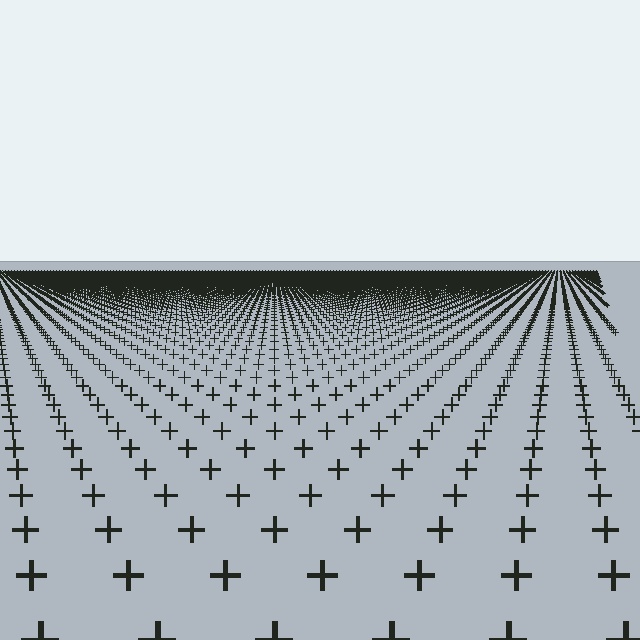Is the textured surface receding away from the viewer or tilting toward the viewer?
The surface is receding away from the viewer. Texture elements get smaller and denser toward the top.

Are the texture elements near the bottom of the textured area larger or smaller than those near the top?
Larger. Near the bottom, elements are closer to the viewer and appear at a bigger on-screen size.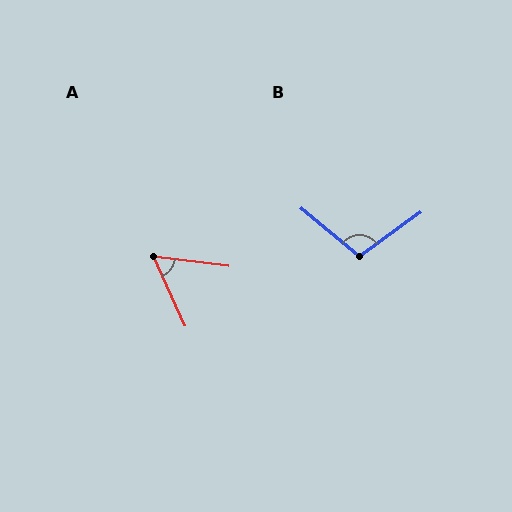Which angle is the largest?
B, at approximately 105 degrees.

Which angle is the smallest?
A, at approximately 59 degrees.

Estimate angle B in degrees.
Approximately 105 degrees.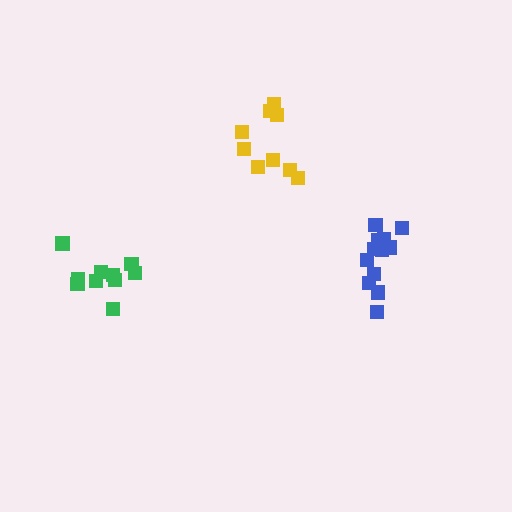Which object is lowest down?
The green cluster is bottommost.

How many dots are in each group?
Group 1: 9 dots, Group 2: 12 dots, Group 3: 10 dots (31 total).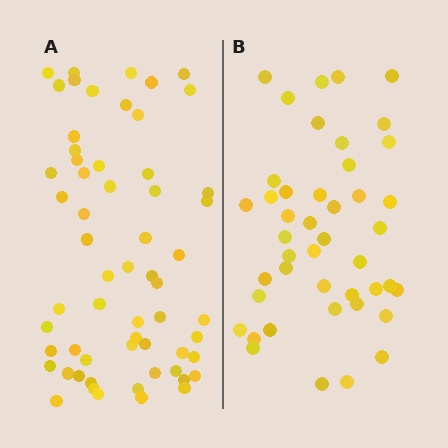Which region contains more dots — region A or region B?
Region A (the left region) has more dots.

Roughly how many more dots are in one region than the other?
Region A has approximately 15 more dots than region B.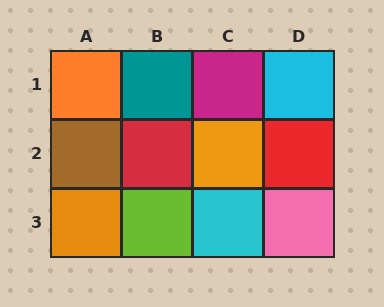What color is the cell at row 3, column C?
Cyan.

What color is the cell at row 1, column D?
Cyan.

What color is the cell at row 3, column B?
Lime.